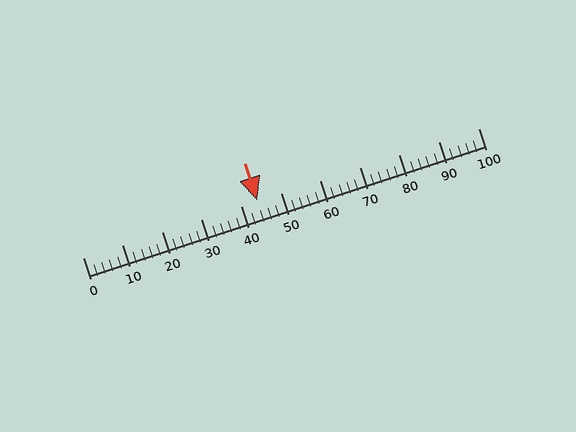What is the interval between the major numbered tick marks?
The major tick marks are spaced 10 units apart.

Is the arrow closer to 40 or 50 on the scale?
The arrow is closer to 40.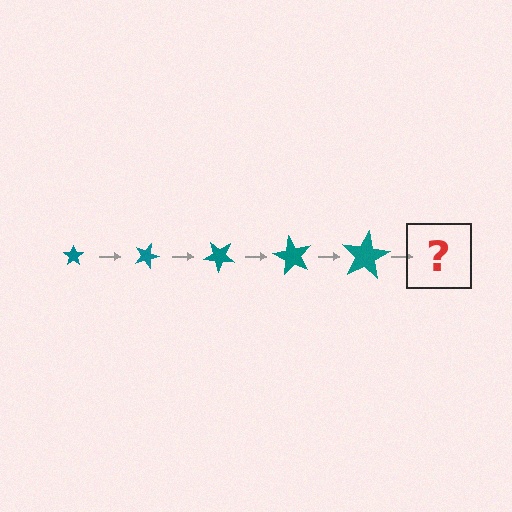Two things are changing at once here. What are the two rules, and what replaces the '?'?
The two rules are that the star grows larger each step and it rotates 20 degrees each step. The '?' should be a star, larger than the previous one and rotated 100 degrees from the start.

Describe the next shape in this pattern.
It should be a star, larger than the previous one and rotated 100 degrees from the start.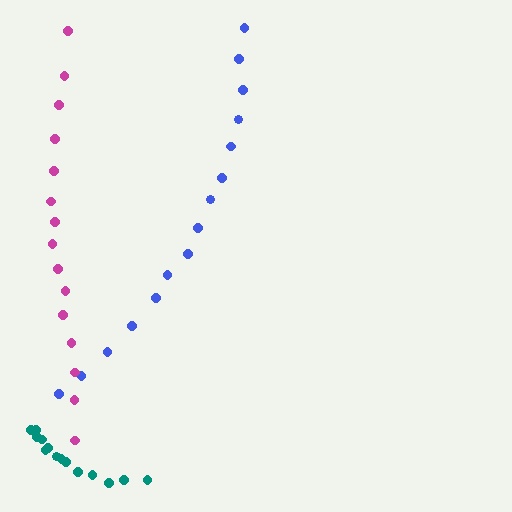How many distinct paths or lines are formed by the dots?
There are 3 distinct paths.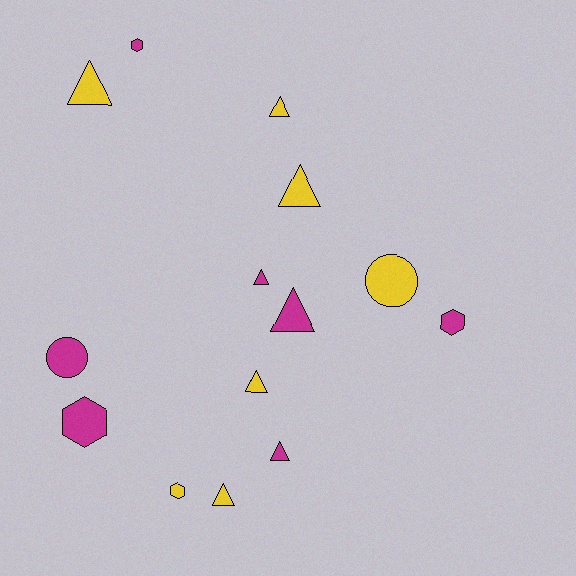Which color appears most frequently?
Magenta, with 7 objects.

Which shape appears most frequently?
Triangle, with 8 objects.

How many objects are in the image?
There are 14 objects.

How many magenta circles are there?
There is 1 magenta circle.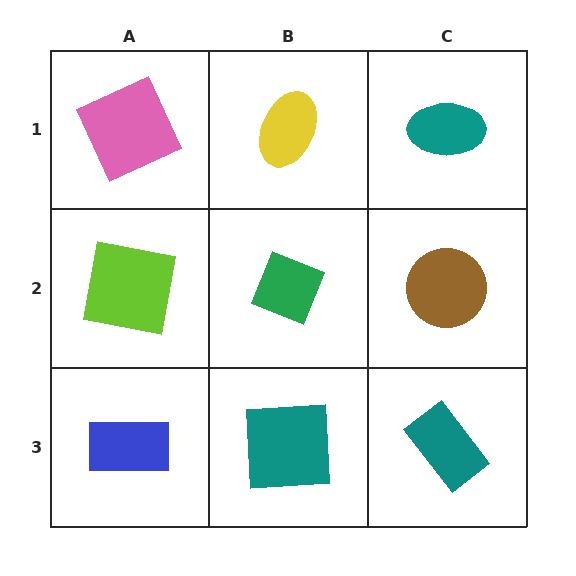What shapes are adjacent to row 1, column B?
A green diamond (row 2, column B), a pink square (row 1, column A), a teal ellipse (row 1, column C).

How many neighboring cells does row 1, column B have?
3.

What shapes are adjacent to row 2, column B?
A yellow ellipse (row 1, column B), a teal square (row 3, column B), a lime square (row 2, column A), a brown circle (row 2, column C).